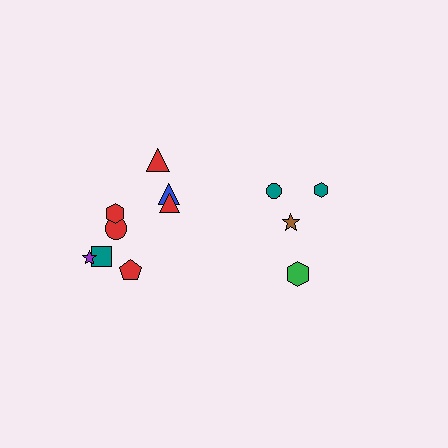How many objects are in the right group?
There are 4 objects.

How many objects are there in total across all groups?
There are 12 objects.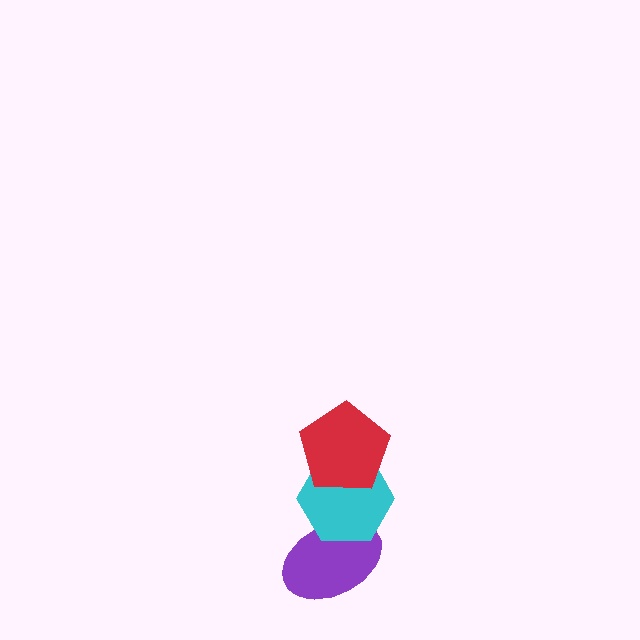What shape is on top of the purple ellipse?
The cyan hexagon is on top of the purple ellipse.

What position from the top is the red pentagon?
The red pentagon is 1st from the top.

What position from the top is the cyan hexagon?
The cyan hexagon is 2nd from the top.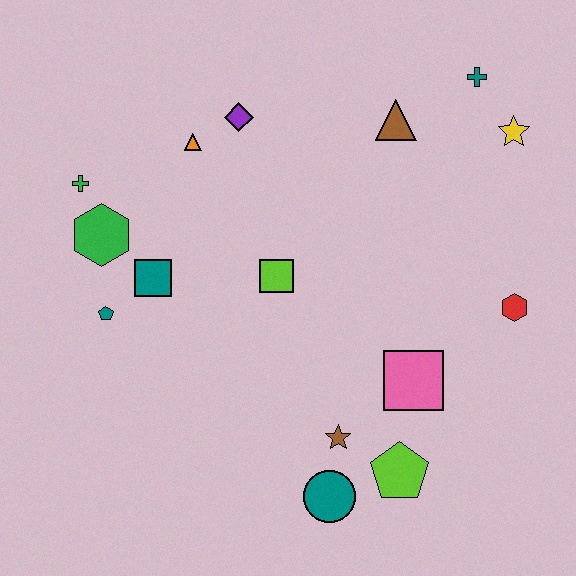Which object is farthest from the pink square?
The green cross is farthest from the pink square.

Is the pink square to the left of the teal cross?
Yes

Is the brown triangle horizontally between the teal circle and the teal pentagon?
No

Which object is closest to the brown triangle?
The teal cross is closest to the brown triangle.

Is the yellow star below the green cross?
No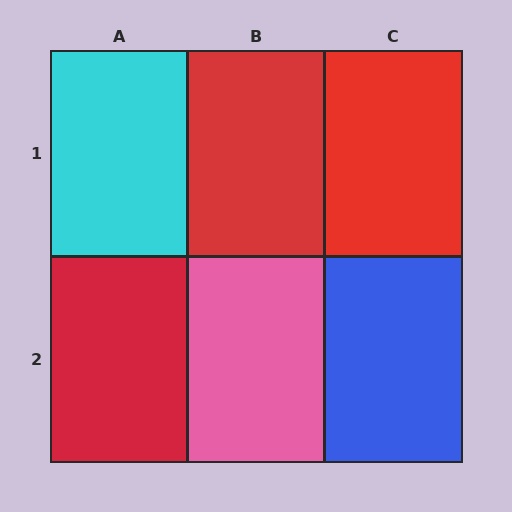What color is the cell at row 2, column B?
Pink.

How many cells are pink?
1 cell is pink.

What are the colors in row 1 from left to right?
Cyan, red, red.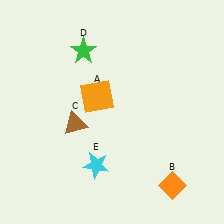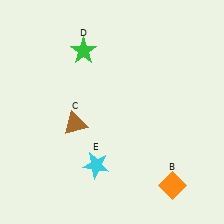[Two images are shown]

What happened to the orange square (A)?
The orange square (A) was removed in Image 2. It was in the top-left area of Image 1.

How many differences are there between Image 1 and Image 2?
There is 1 difference between the two images.